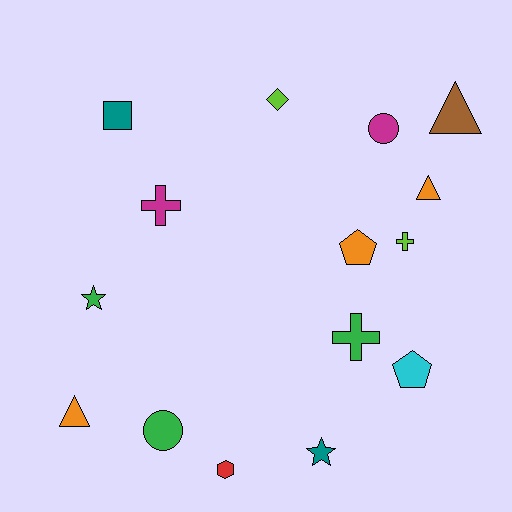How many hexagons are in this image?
There is 1 hexagon.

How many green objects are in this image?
There are 3 green objects.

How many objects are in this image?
There are 15 objects.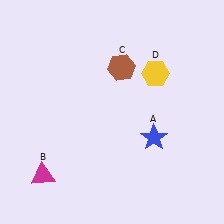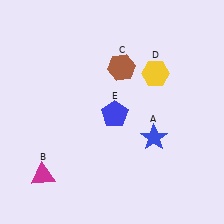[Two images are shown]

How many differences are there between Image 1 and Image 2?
There is 1 difference between the two images.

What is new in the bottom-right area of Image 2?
A blue pentagon (E) was added in the bottom-right area of Image 2.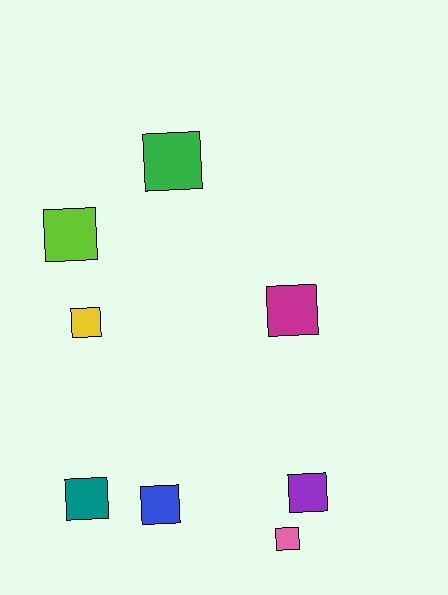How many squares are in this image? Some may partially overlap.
There are 8 squares.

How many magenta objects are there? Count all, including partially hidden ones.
There is 1 magenta object.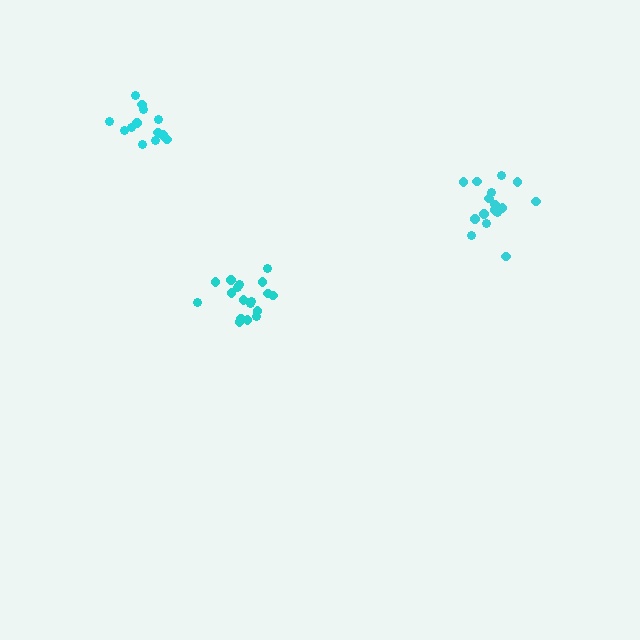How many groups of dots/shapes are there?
There are 3 groups.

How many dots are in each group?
Group 1: 16 dots, Group 2: 13 dots, Group 3: 18 dots (47 total).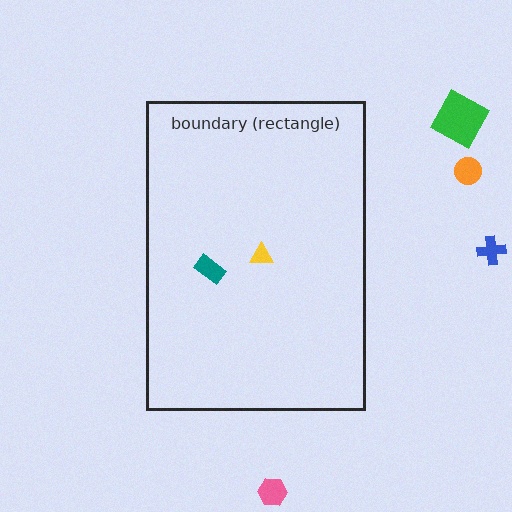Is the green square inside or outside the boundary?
Outside.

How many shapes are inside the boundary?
2 inside, 4 outside.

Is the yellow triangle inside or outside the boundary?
Inside.